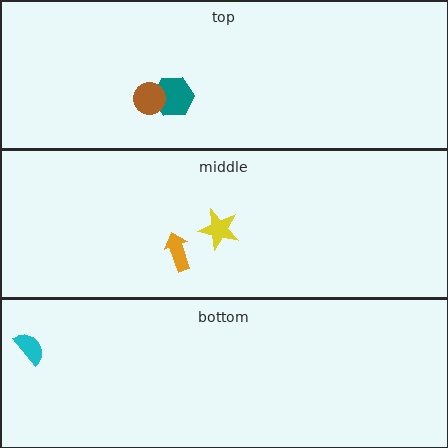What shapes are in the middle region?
The orange arrow, the yellow star.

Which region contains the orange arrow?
The middle region.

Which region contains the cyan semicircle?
The bottom region.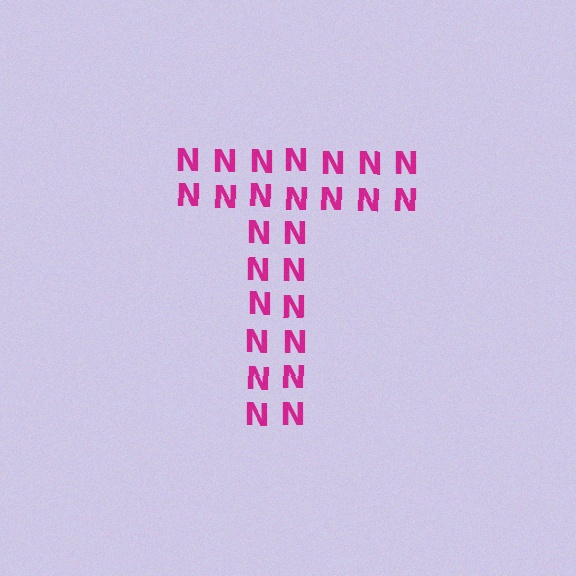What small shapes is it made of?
It is made of small letter N's.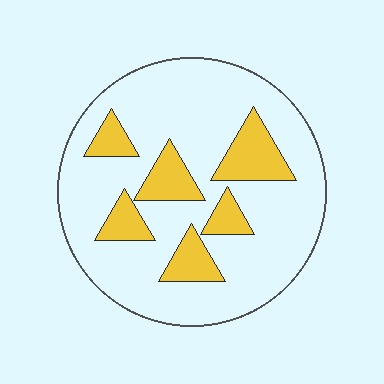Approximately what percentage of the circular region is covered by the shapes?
Approximately 20%.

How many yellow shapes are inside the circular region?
6.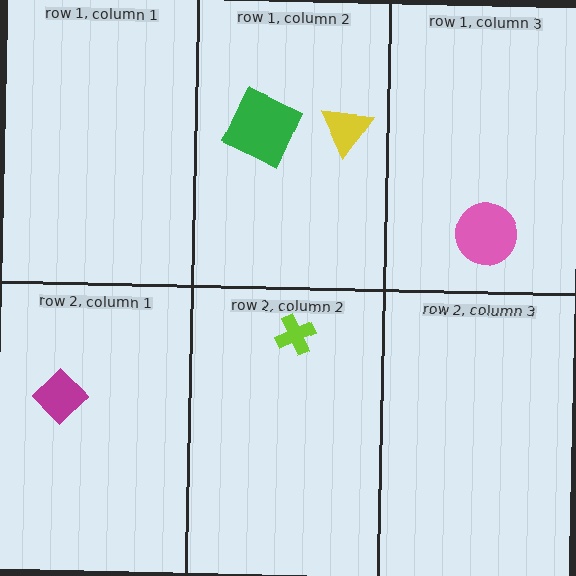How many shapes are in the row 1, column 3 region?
1.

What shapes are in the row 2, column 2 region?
The lime cross.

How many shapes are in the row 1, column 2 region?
2.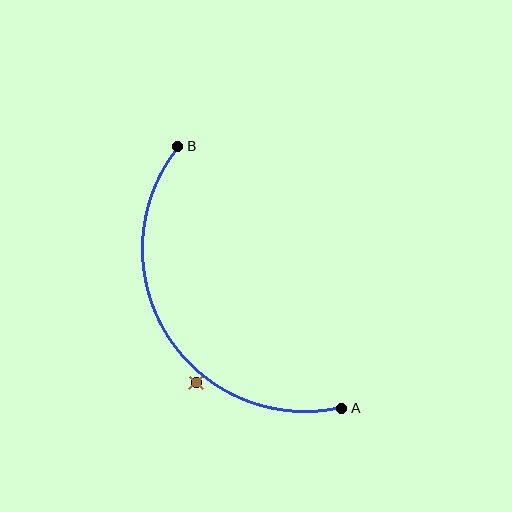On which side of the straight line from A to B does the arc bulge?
The arc bulges to the left of the straight line connecting A and B.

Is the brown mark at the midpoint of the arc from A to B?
No — the brown mark does not lie on the arc at all. It sits slightly outside the curve.